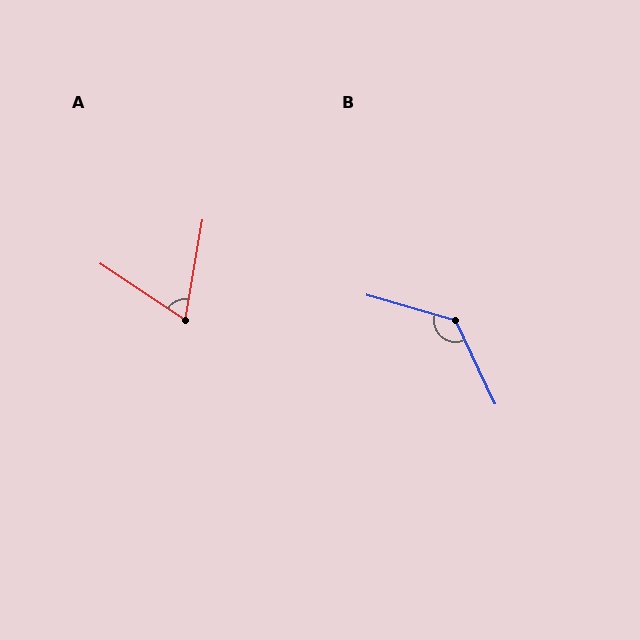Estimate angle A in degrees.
Approximately 66 degrees.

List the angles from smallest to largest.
A (66°), B (132°).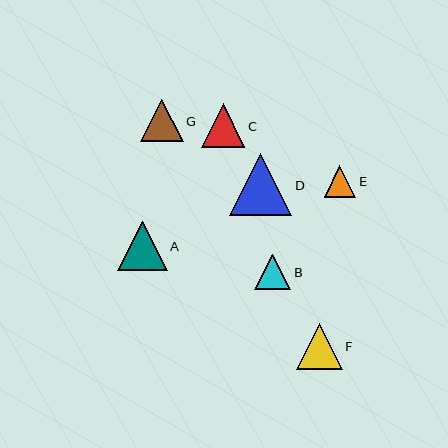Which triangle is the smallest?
Triangle E is the smallest with a size of approximately 32 pixels.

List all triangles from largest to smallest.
From largest to smallest: D, A, F, C, G, B, E.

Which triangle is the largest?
Triangle D is the largest with a size of approximately 62 pixels.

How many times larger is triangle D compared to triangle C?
Triangle D is approximately 1.4 times the size of triangle C.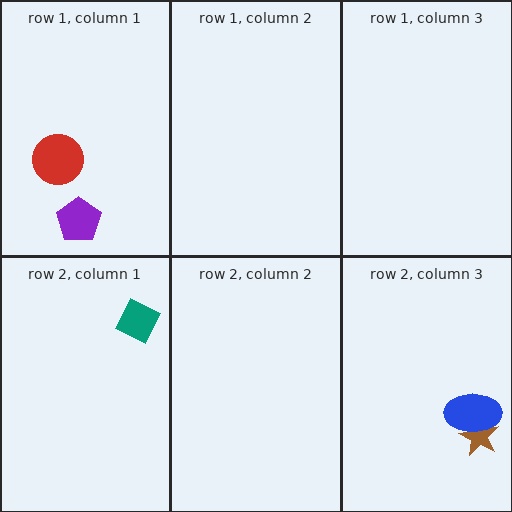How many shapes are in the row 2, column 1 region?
1.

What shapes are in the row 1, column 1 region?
The purple pentagon, the red circle.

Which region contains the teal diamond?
The row 2, column 1 region.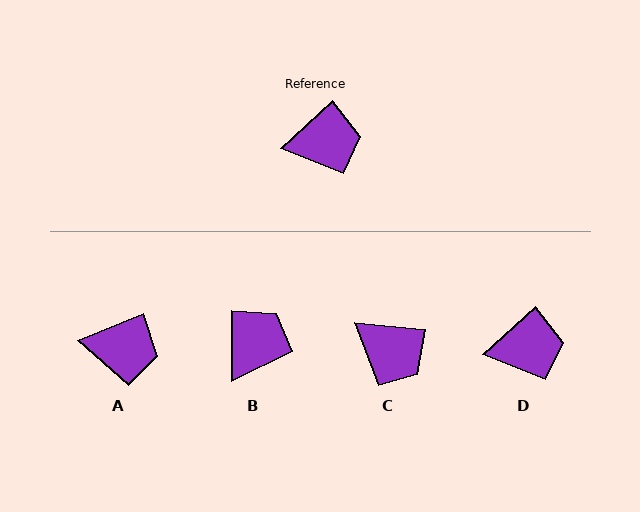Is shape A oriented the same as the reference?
No, it is off by about 20 degrees.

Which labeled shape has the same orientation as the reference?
D.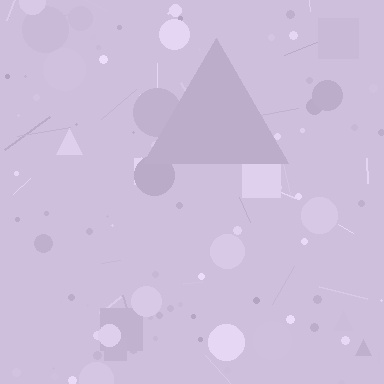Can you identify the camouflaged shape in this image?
The camouflaged shape is a triangle.